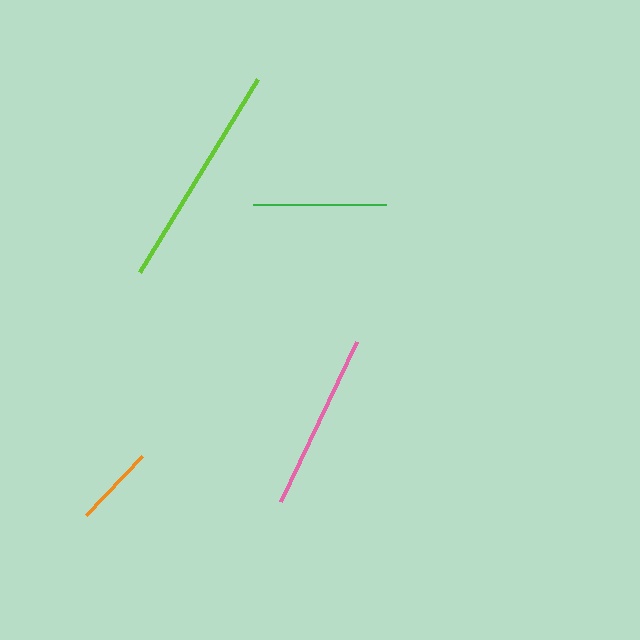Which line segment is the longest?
The lime line is the longest at approximately 226 pixels.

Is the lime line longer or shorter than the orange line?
The lime line is longer than the orange line.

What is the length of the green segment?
The green segment is approximately 133 pixels long.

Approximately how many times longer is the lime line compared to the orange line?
The lime line is approximately 2.8 times the length of the orange line.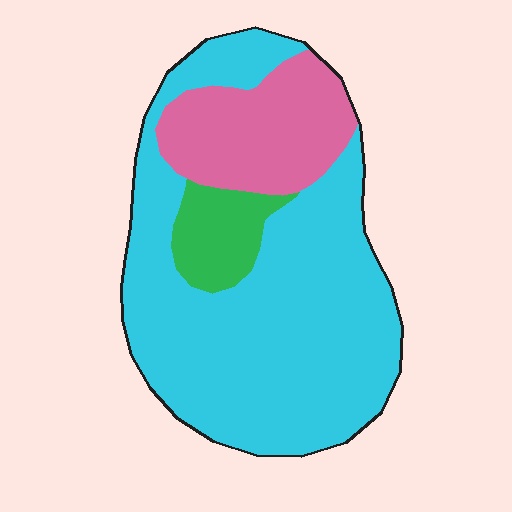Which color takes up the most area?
Cyan, at roughly 70%.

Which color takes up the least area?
Green, at roughly 10%.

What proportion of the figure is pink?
Pink covers about 20% of the figure.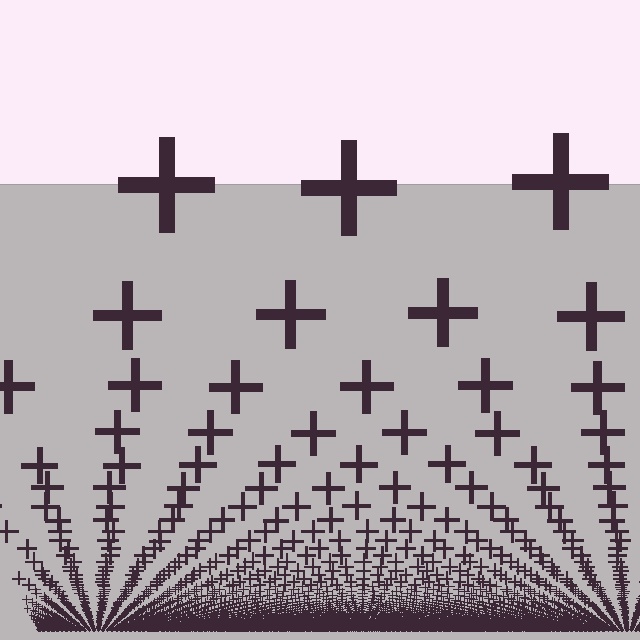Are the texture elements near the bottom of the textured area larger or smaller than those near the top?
Smaller. The gradient is inverted — elements near the bottom are smaller and denser.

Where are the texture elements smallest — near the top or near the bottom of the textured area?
Near the bottom.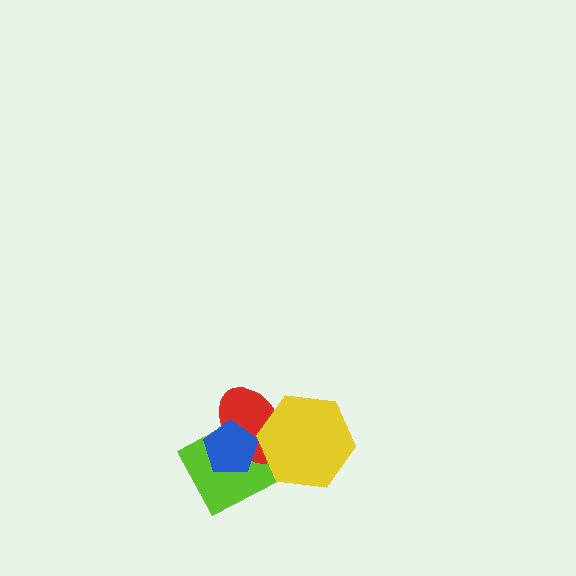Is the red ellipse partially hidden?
Yes, it is partially covered by another shape.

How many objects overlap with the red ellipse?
3 objects overlap with the red ellipse.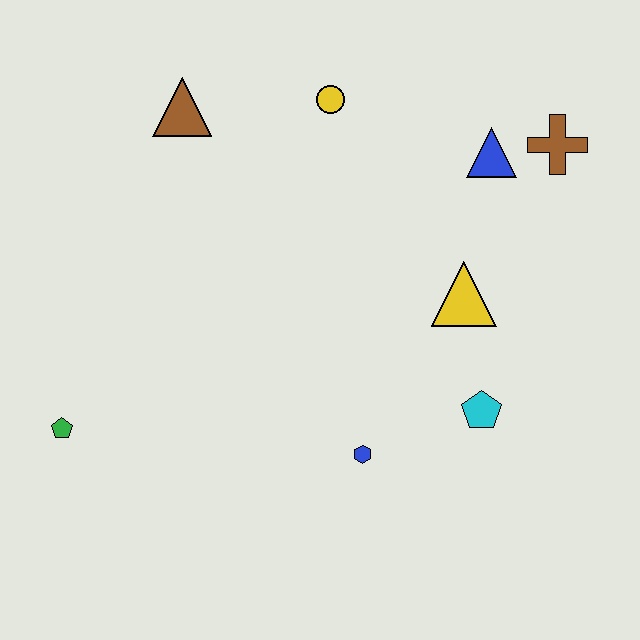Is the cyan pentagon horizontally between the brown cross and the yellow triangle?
Yes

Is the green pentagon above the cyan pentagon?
No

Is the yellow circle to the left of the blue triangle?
Yes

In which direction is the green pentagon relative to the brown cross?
The green pentagon is to the left of the brown cross.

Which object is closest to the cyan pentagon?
The yellow triangle is closest to the cyan pentagon.